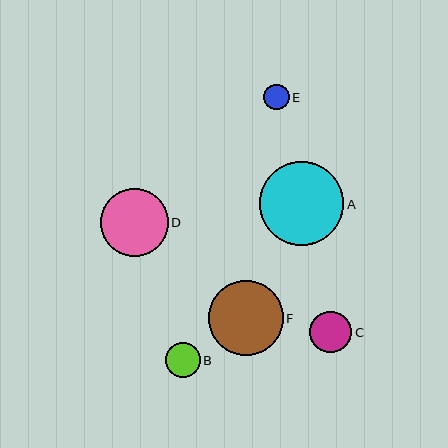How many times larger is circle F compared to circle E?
Circle F is approximately 2.9 times the size of circle E.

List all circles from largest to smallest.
From largest to smallest: A, F, D, C, B, E.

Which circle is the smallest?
Circle E is the smallest with a size of approximately 25 pixels.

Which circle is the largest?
Circle A is the largest with a size of approximately 84 pixels.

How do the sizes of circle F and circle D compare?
Circle F and circle D are approximately the same size.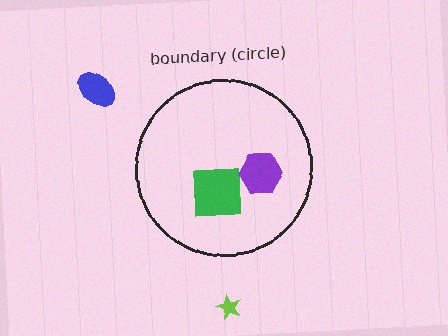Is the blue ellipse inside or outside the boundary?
Outside.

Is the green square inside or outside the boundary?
Inside.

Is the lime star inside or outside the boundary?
Outside.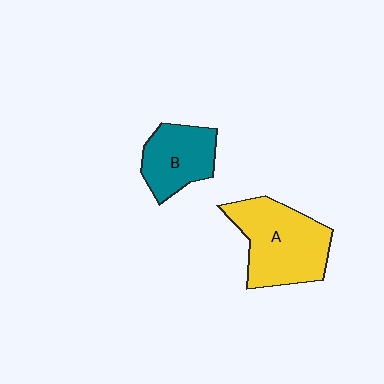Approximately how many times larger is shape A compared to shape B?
Approximately 1.5 times.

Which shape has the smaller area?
Shape B (teal).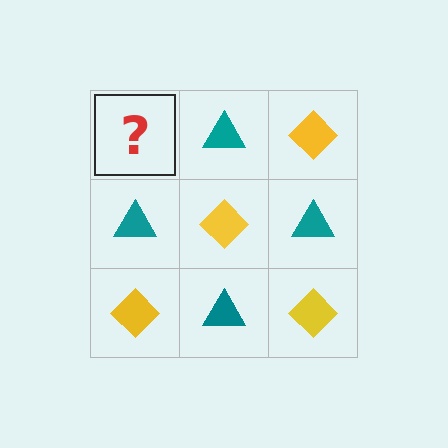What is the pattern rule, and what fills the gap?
The rule is that it alternates yellow diamond and teal triangle in a checkerboard pattern. The gap should be filled with a yellow diamond.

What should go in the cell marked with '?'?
The missing cell should contain a yellow diamond.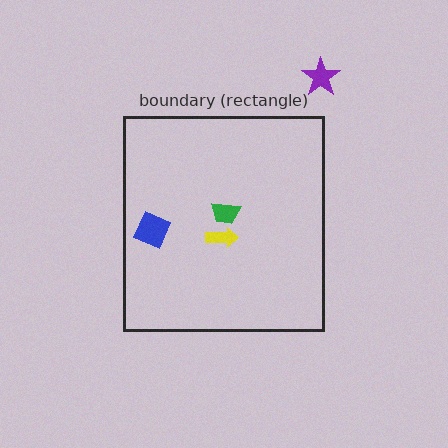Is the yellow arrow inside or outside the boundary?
Inside.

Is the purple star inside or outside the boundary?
Outside.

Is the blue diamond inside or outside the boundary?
Inside.